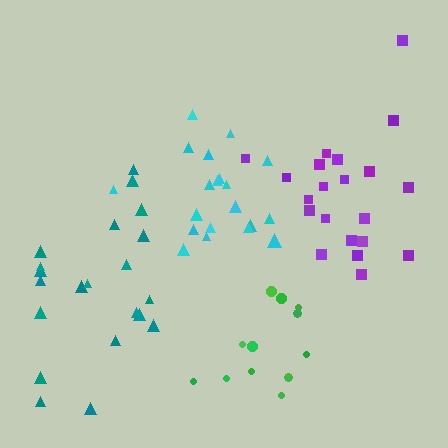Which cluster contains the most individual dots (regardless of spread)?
Teal (22).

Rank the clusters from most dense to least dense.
cyan, green, purple, teal.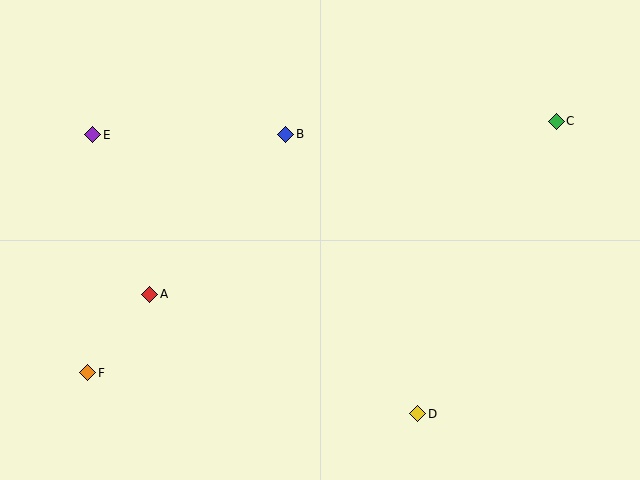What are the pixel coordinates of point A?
Point A is at (150, 294).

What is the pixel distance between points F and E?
The distance between F and E is 238 pixels.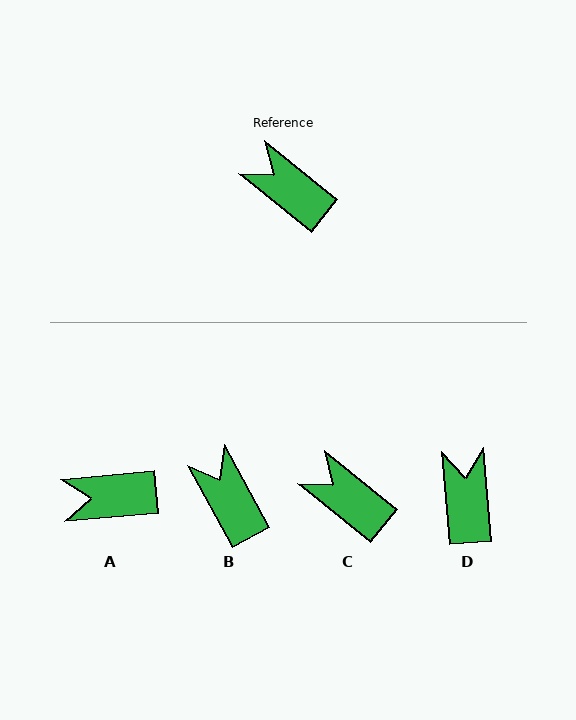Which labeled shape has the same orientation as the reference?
C.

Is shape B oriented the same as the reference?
No, it is off by about 22 degrees.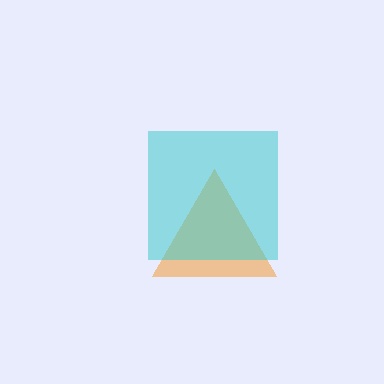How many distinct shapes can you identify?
There are 2 distinct shapes: an orange triangle, a cyan square.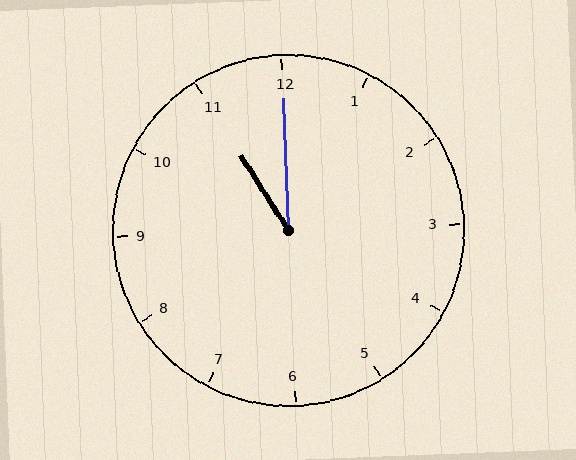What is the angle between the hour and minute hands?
Approximately 30 degrees.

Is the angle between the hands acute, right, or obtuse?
It is acute.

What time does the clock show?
11:00.